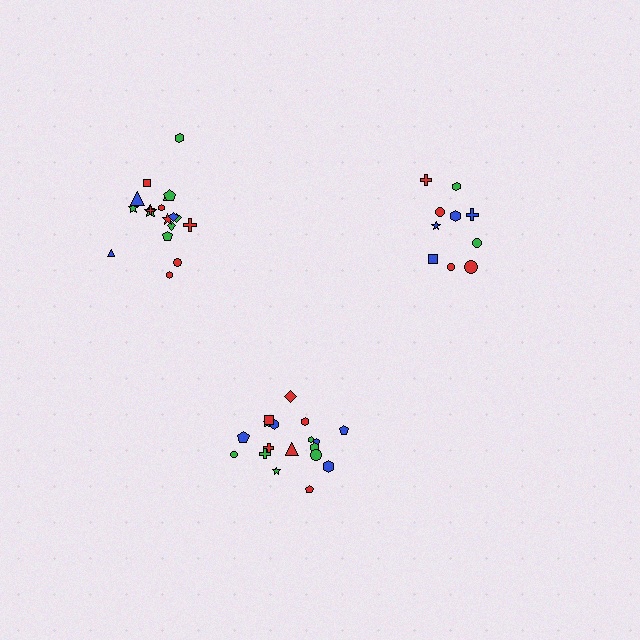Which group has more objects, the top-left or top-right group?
The top-left group.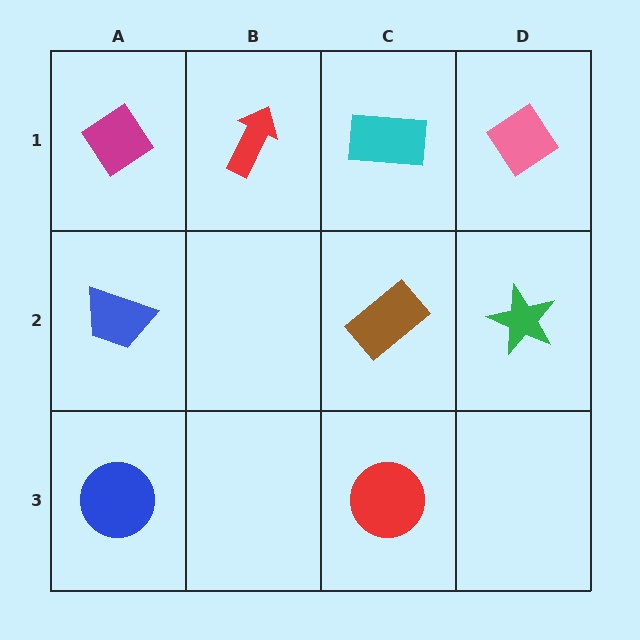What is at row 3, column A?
A blue circle.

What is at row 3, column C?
A red circle.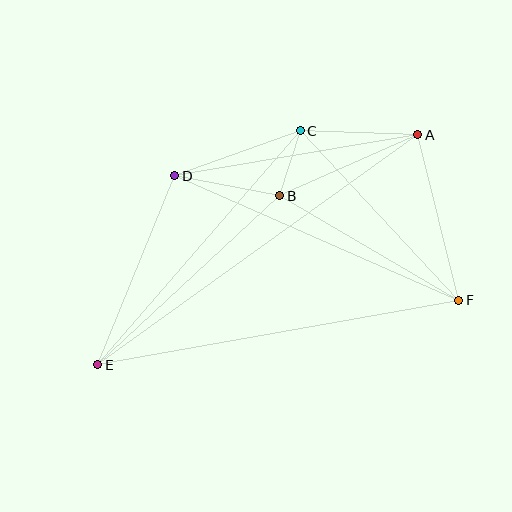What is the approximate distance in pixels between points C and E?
The distance between C and E is approximately 309 pixels.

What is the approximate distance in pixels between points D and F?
The distance between D and F is approximately 310 pixels.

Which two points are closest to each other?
Points B and C are closest to each other.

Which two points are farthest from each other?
Points A and E are farthest from each other.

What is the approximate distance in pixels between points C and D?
The distance between C and D is approximately 133 pixels.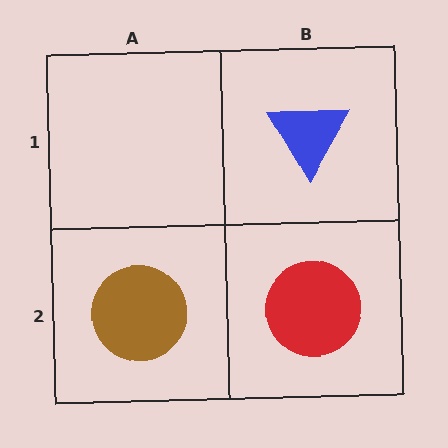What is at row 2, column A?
A brown circle.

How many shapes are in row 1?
1 shape.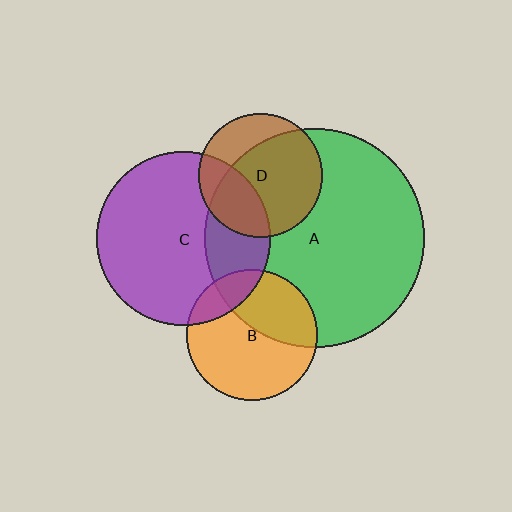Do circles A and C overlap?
Yes.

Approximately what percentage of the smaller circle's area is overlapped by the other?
Approximately 30%.